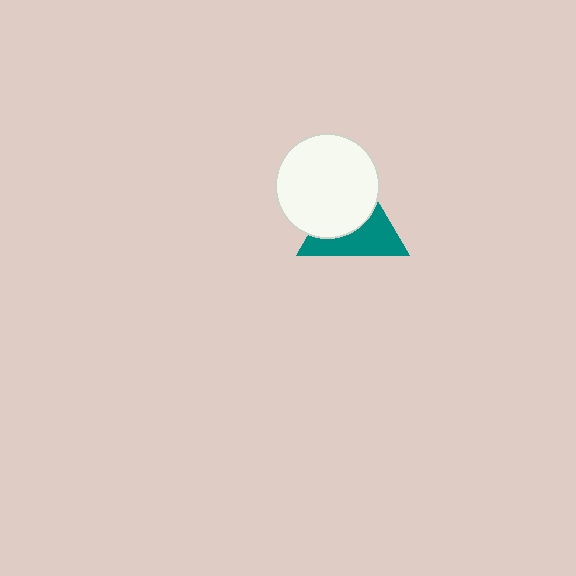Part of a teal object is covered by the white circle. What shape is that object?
It is a triangle.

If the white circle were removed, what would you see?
You would see the complete teal triangle.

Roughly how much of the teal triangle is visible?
About half of it is visible (roughly 48%).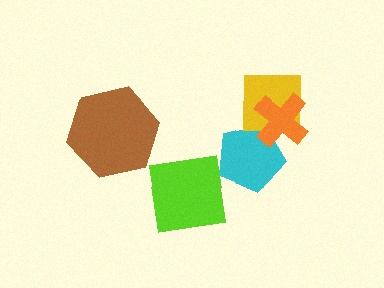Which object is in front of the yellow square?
The orange cross is in front of the yellow square.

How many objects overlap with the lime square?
1 object overlaps with the lime square.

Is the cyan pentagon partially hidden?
Yes, it is partially covered by another shape.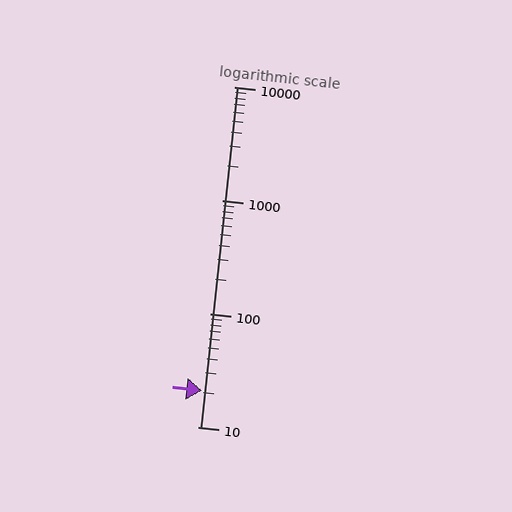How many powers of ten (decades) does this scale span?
The scale spans 3 decades, from 10 to 10000.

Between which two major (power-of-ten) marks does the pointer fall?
The pointer is between 10 and 100.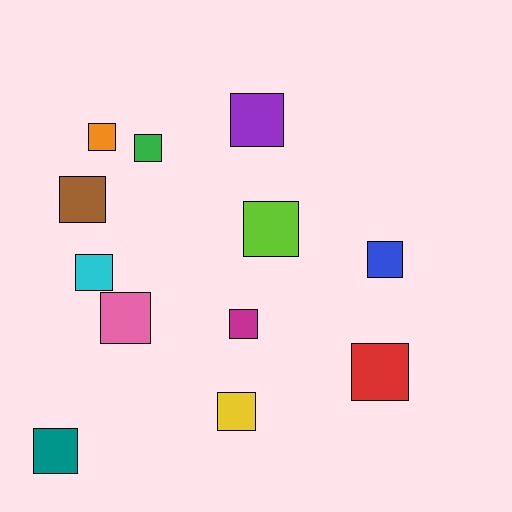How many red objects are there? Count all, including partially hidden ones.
There is 1 red object.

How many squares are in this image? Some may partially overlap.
There are 12 squares.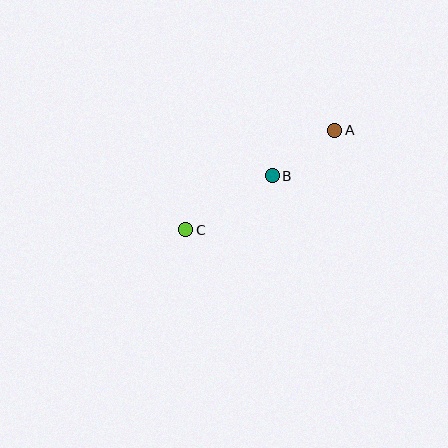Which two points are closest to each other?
Points A and B are closest to each other.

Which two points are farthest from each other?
Points A and C are farthest from each other.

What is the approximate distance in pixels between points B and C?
The distance between B and C is approximately 102 pixels.